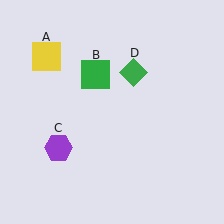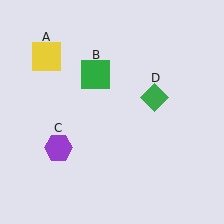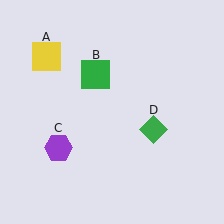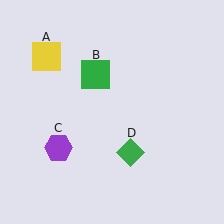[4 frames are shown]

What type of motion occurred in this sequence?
The green diamond (object D) rotated clockwise around the center of the scene.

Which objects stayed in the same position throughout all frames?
Yellow square (object A) and green square (object B) and purple hexagon (object C) remained stationary.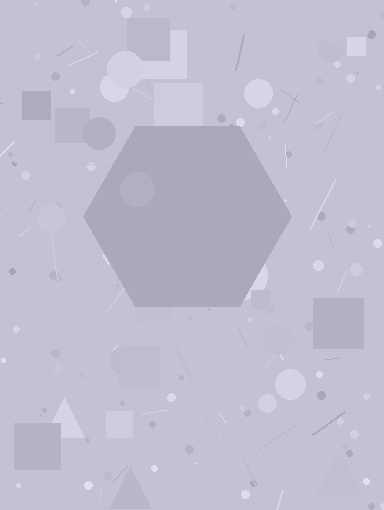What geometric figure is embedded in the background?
A hexagon is embedded in the background.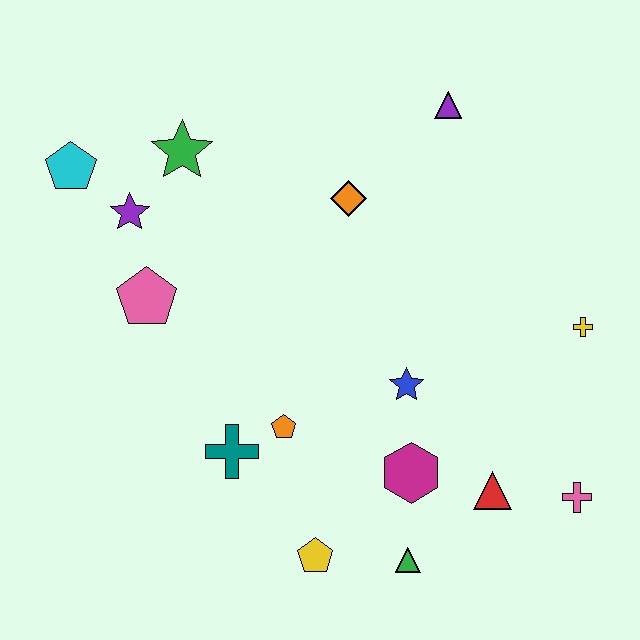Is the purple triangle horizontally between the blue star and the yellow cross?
Yes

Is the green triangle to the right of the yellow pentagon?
Yes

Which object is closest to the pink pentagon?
The purple star is closest to the pink pentagon.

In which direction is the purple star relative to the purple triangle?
The purple star is to the left of the purple triangle.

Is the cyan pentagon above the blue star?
Yes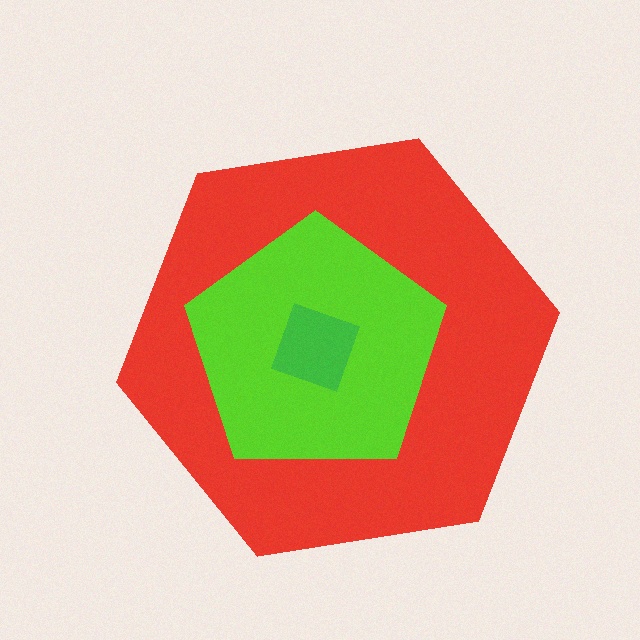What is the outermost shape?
The red hexagon.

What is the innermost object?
The green square.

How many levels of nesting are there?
3.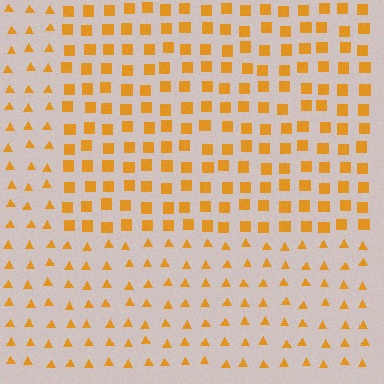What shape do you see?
I see a rectangle.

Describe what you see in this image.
The image is filled with small orange elements arranged in a uniform grid. A rectangle-shaped region contains squares, while the surrounding area contains triangles. The boundary is defined purely by the change in element shape.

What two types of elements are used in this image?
The image uses squares inside the rectangle region and triangles outside it.